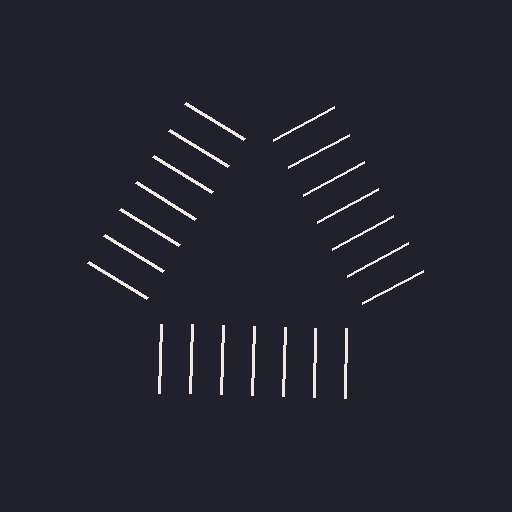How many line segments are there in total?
21 — 7 along each of the 3 edges.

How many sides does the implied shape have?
3 sides — the line-ends trace a triangle.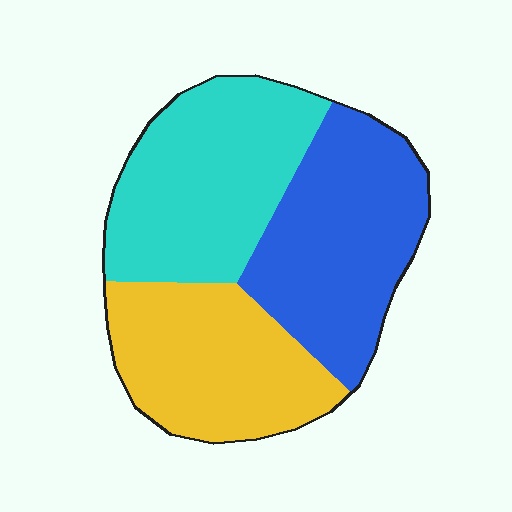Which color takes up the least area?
Yellow, at roughly 30%.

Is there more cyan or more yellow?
Cyan.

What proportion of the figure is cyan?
Cyan takes up about one third (1/3) of the figure.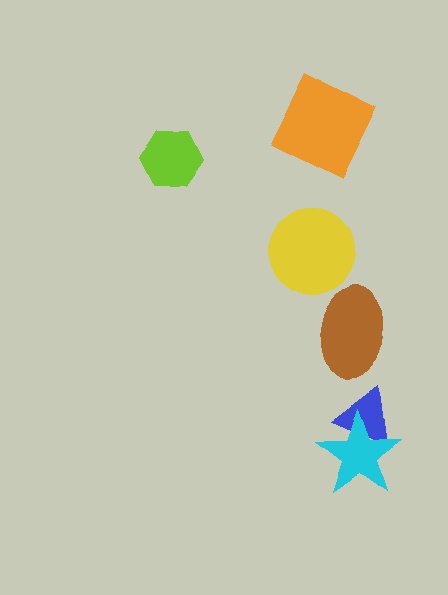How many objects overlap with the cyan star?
1 object overlaps with the cyan star.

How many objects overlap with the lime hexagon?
0 objects overlap with the lime hexagon.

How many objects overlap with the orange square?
0 objects overlap with the orange square.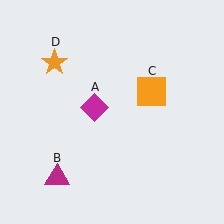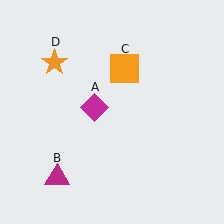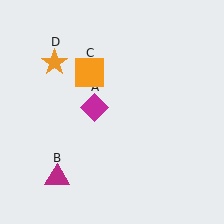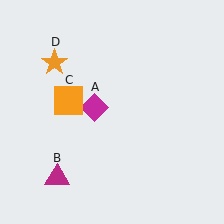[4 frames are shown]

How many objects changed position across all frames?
1 object changed position: orange square (object C).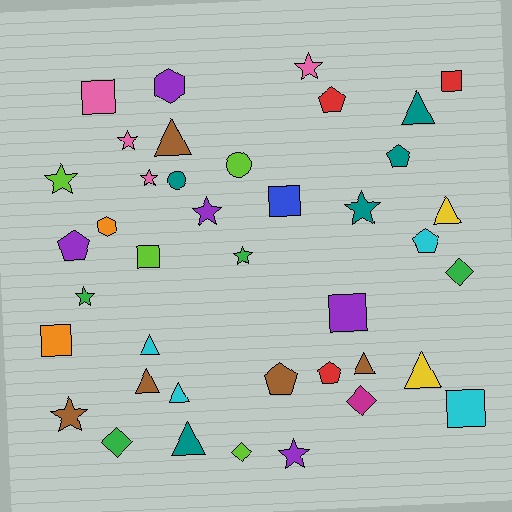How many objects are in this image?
There are 40 objects.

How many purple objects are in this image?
There are 5 purple objects.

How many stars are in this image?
There are 10 stars.